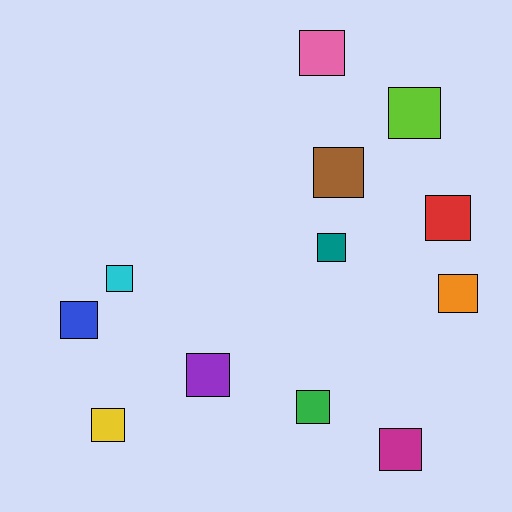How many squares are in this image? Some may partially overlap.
There are 12 squares.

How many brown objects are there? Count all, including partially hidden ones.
There is 1 brown object.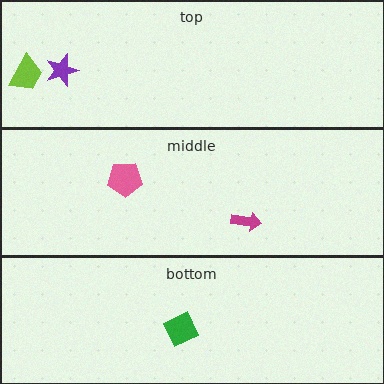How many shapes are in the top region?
2.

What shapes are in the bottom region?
The green square.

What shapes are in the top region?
The lime trapezoid, the purple star.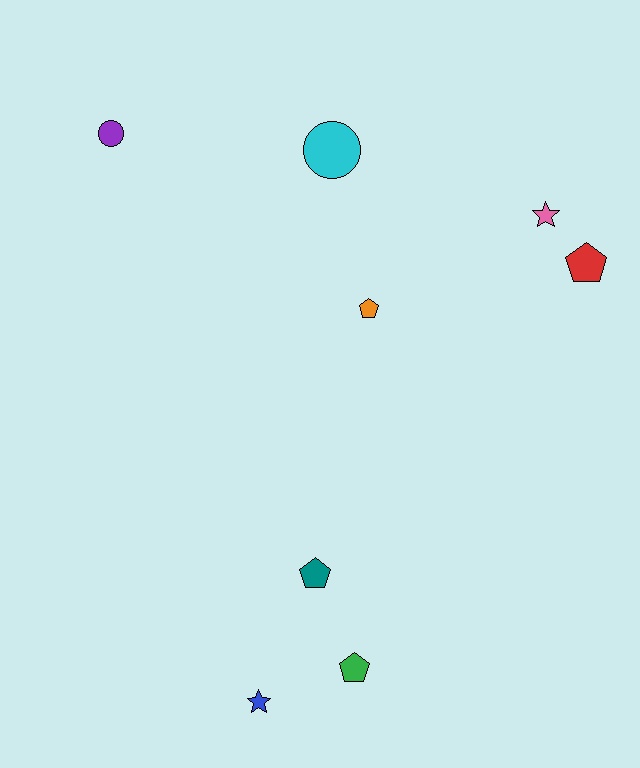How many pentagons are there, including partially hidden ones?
There are 4 pentagons.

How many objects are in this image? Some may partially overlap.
There are 8 objects.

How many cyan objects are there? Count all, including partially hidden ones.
There is 1 cyan object.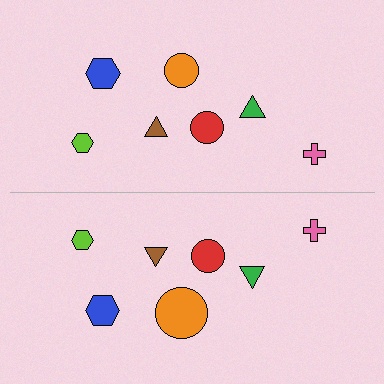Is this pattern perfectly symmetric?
No, the pattern is not perfectly symmetric. The orange circle on the bottom side has a different size than its mirror counterpart.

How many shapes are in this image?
There are 14 shapes in this image.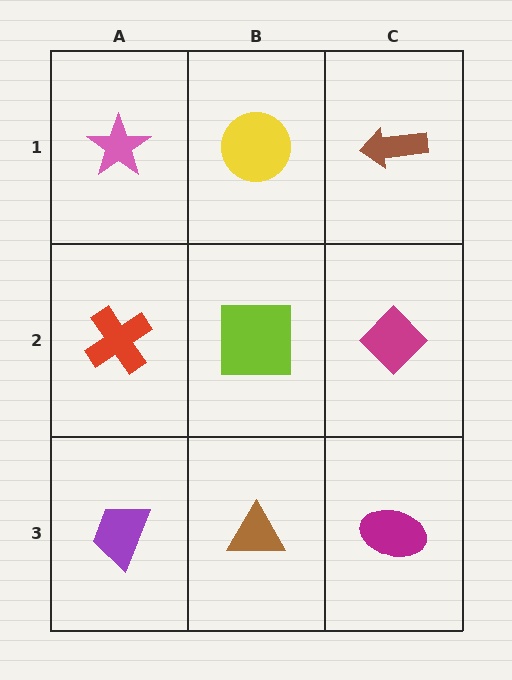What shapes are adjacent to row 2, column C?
A brown arrow (row 1, column C), a magenta ellipse (row 3, column C), a lime square (row 2, column B).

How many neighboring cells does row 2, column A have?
3.